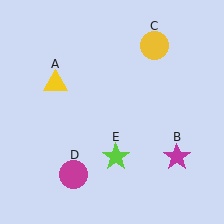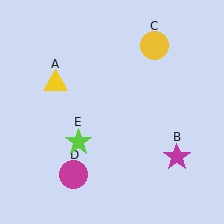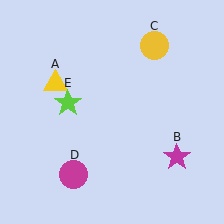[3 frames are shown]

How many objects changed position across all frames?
1 object changed position: lime star (object E).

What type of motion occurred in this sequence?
The lime star (object E) rotated clockwise around the center of the scene.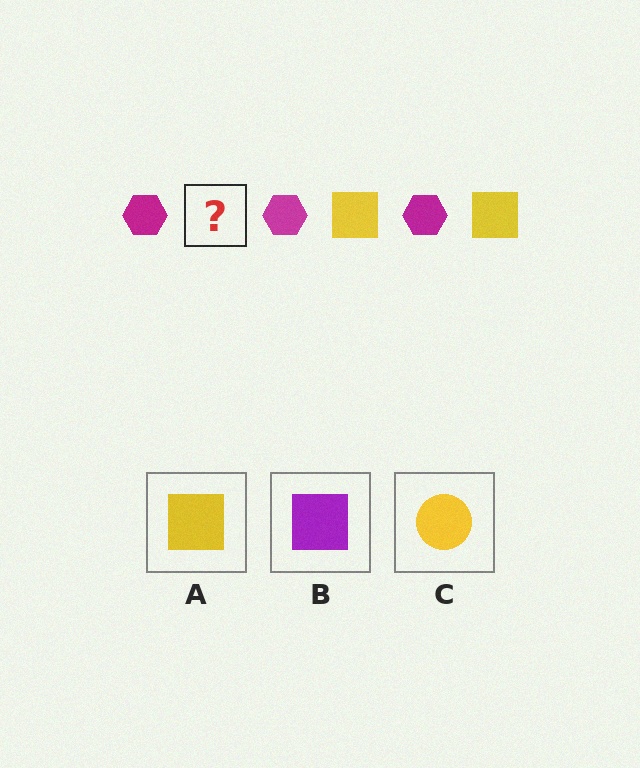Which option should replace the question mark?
Option A.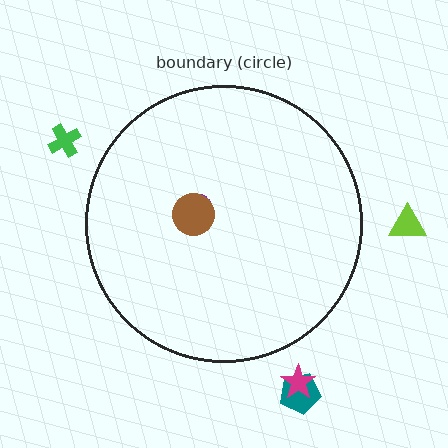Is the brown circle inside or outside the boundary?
Inside.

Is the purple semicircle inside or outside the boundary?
Inside.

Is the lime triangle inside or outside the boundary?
Outside.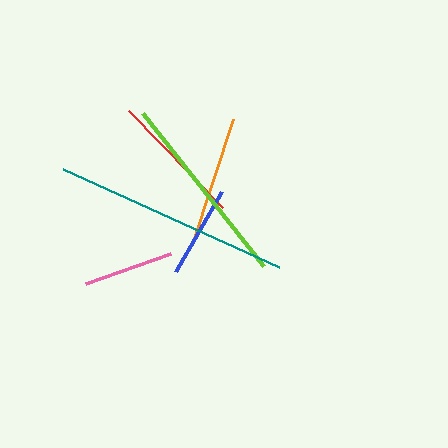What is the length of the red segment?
The red segment is approximately 135 pixels long.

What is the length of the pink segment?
The pink segment is approximately 90 pixels long.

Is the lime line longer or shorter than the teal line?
The teal line is longer than the lime line.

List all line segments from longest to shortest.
From longest to shortest: teal, lime, red, orange, blue, pink.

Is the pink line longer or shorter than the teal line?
The teal line is longer than the pink line.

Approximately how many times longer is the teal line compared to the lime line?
The teal line is approximately 1.2 times the length of the lime line.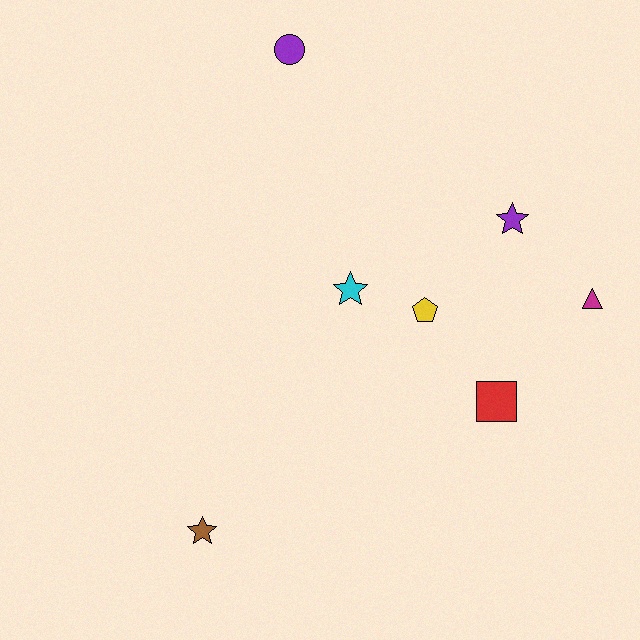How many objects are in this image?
There are 7 objects.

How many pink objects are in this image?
There are no pink objects.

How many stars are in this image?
There are 3 stars.